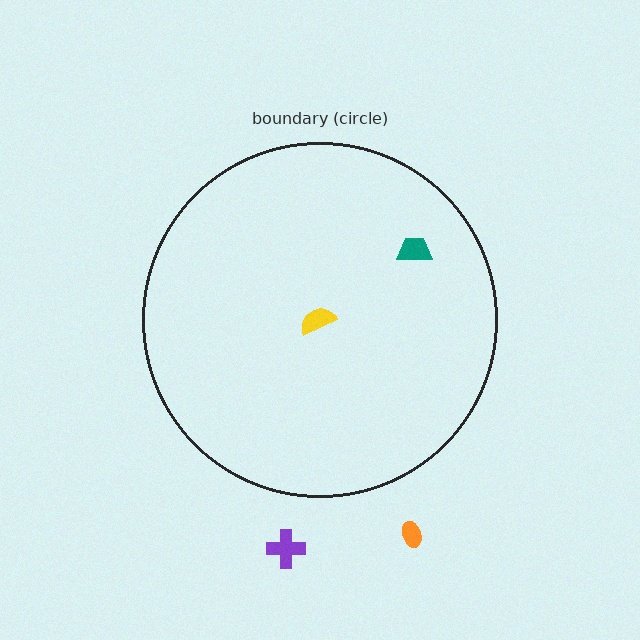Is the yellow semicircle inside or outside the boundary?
Inside.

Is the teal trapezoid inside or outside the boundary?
Inside.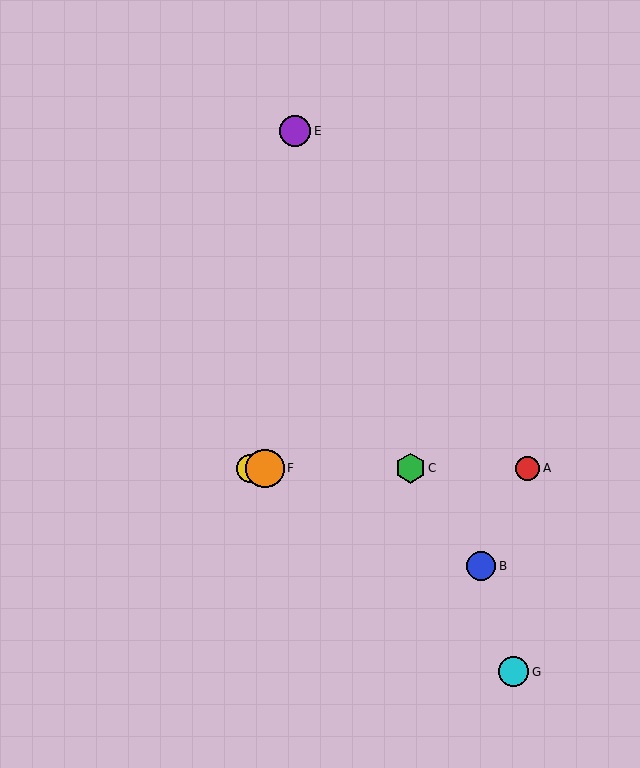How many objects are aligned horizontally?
4 objects (A, C, D, F) are aligned horizontally.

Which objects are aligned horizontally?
Objects A, C, D, F are aligned horizontally.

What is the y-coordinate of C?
Object C is at y≈468.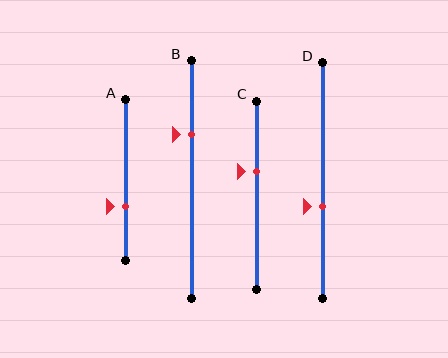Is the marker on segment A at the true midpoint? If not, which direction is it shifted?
No, the marker on segment A is shifted downward by about 16% of the segment length.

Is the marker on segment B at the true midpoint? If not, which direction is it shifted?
No, the marker on segment B is shifted upward by about 19% of the segment length.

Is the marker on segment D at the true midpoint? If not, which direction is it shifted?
No, the marker on segment D is shifted downward by about 11% of the segment length.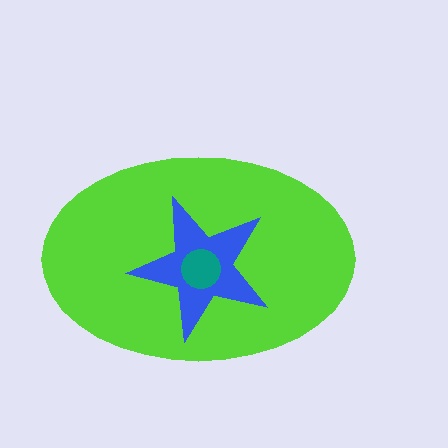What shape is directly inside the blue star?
The teal circle.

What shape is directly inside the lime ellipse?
The blue star.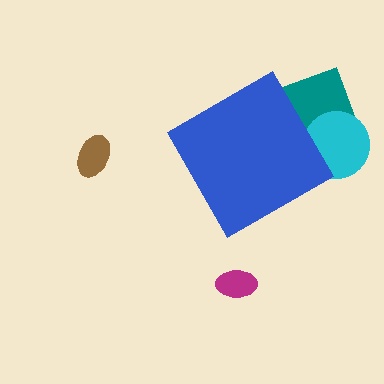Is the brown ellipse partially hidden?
No, the brown ellipse is fully visible.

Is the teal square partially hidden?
Yes, the teal square is partially hidden behind the blue diamond.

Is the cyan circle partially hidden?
Yes, the cyan circle is partially hidden behind the blue diamond.